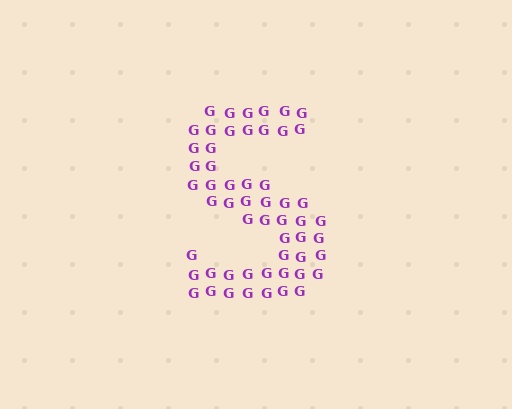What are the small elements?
The small elements are letter G's.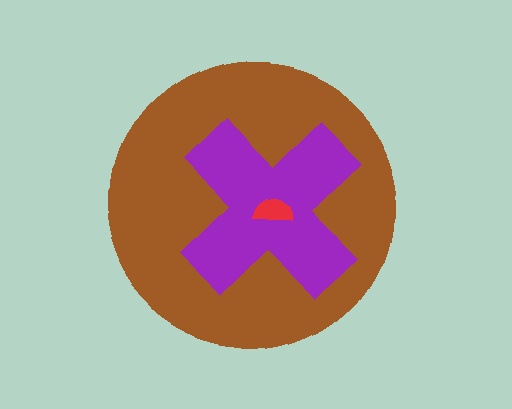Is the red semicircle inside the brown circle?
Yes.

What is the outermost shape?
The brown circle.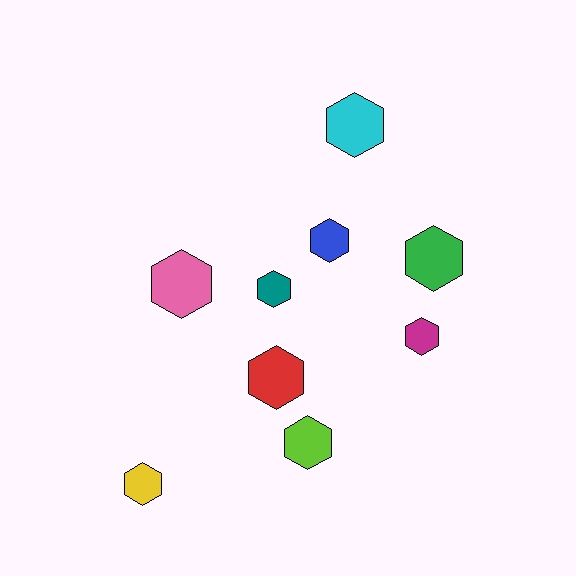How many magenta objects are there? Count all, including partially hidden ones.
There is 1 magenta object.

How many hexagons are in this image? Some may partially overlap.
There are 9 hexagons.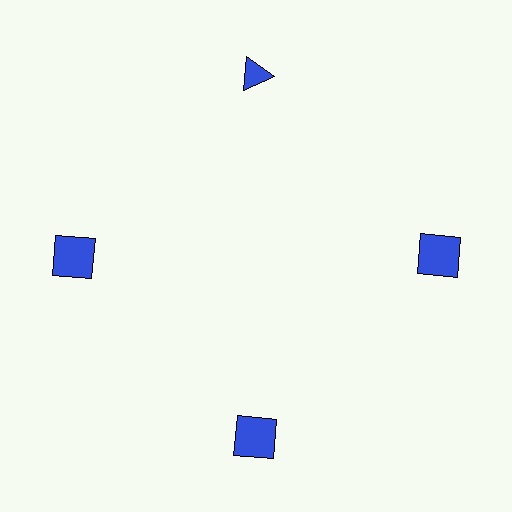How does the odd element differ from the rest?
It has a different shape: triangle instead of square.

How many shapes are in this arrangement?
There are 4 shapes arranged in a ring pattern.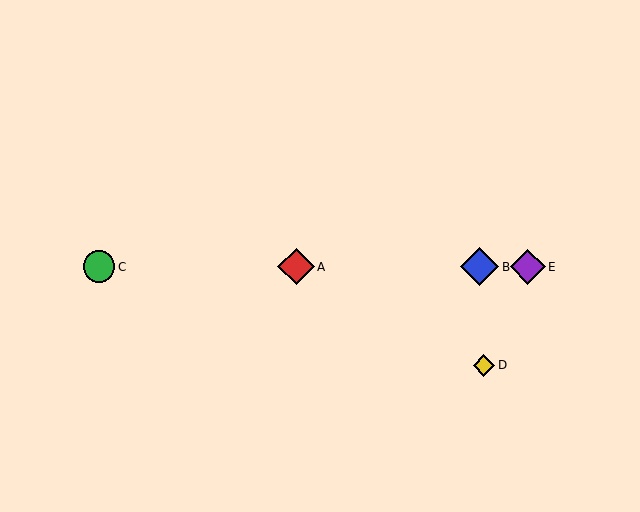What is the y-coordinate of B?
Object B is at y≈267.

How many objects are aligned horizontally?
4 objects (A, B, C, E) are aligned horizontally.